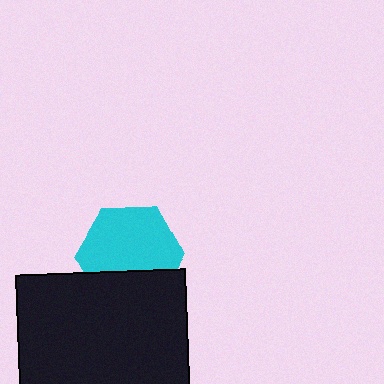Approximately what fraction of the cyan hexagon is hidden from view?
Roughly 32% of the cyan hexagon is hidden behind the black rectangle.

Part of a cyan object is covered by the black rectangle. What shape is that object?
It is a hexagon.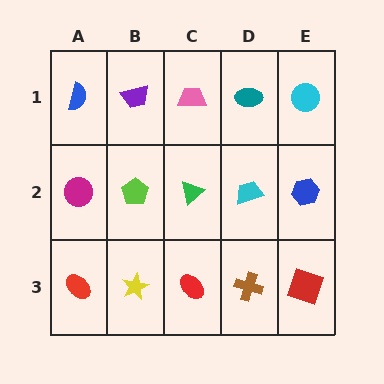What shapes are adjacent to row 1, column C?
A green triangle (row 2, column C), a purple trapezoid (row 1, column B), a teal ellipse (row 1, column D).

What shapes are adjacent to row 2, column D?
A teal ellipse (row 1, column D), a brown cross (row 3, column D), a green triangle (row 2, column C), a blue hexagon (row 2, column E).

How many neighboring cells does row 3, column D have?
3.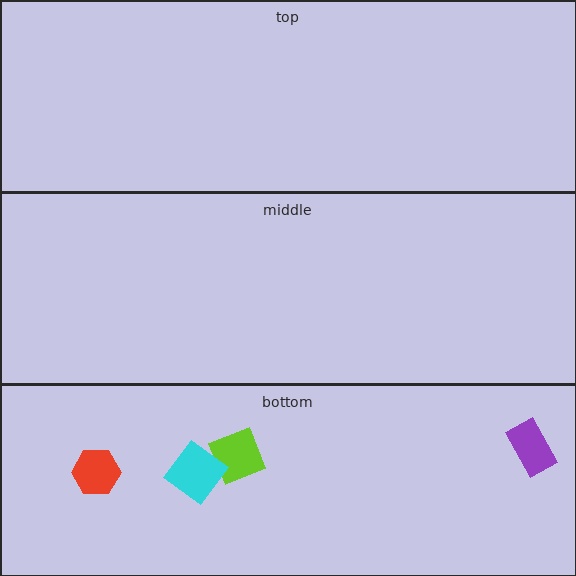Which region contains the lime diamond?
The bottom region.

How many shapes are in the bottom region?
4.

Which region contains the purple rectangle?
The bottom region.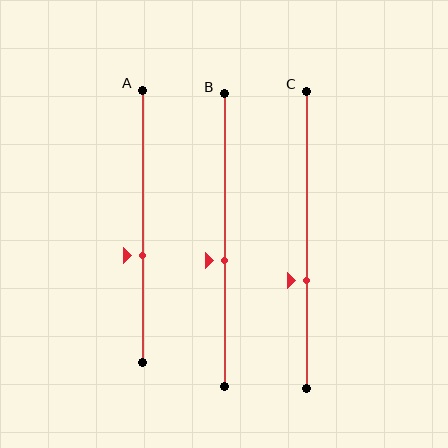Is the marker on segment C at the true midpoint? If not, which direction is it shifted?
No, the marker on segment C is shifted downward by about 14% of the segment length.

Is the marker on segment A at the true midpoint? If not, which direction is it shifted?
No, the marker on segment A is shifted downward by about 11% of the segment length.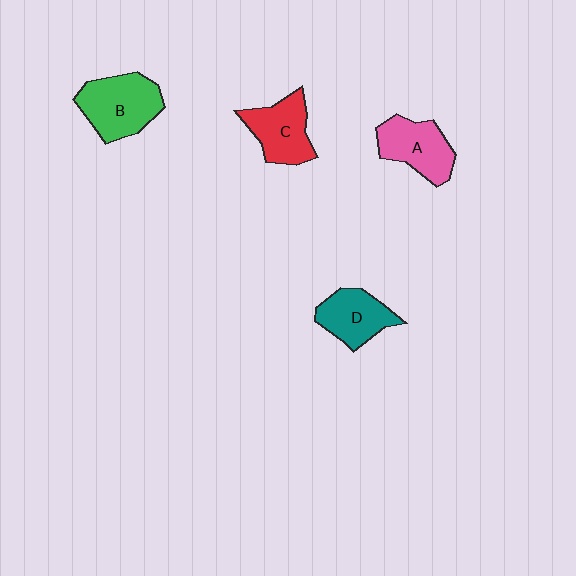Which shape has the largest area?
Shape B (green).